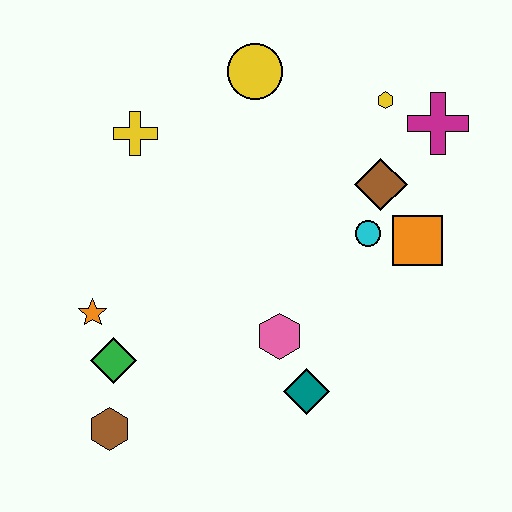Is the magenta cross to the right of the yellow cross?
Yes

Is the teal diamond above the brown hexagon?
Yes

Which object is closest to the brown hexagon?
The green diamond is closest to the brown hexagon.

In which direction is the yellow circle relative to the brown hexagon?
The yellow circle is above the brown hexagon.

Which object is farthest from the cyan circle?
The brown hexagon is farthest from the cyan circle.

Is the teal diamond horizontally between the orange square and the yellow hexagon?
No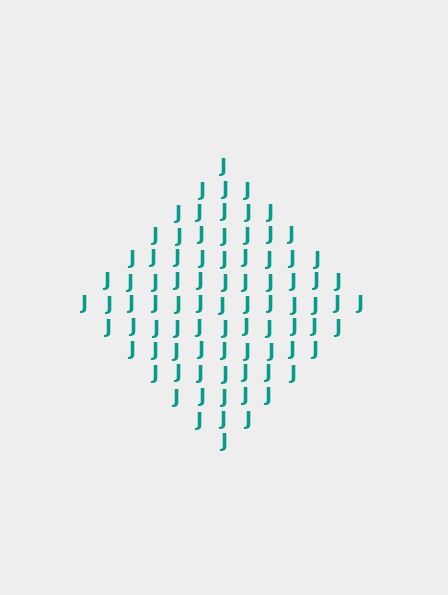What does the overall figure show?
The overall figure shows a diamond.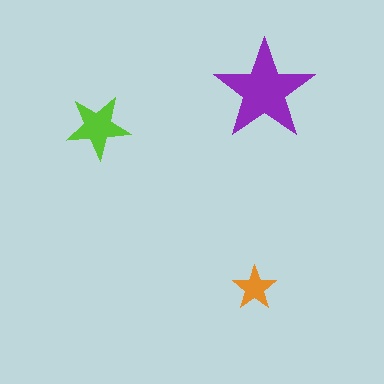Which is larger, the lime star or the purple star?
The purple one.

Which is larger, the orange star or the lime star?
The lime one.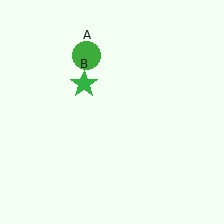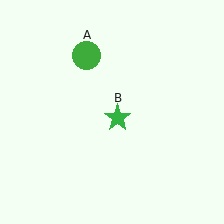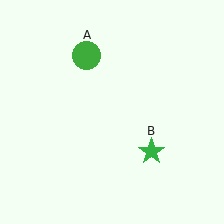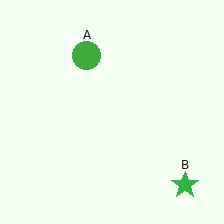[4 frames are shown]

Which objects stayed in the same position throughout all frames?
Green circle (object A) remained stationary.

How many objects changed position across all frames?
1 object changed position: green star (object B).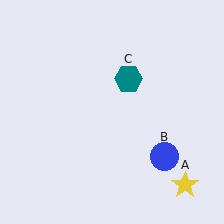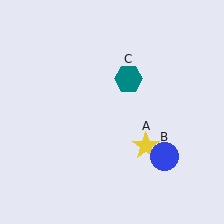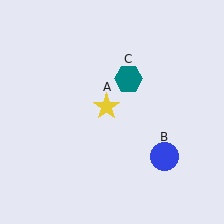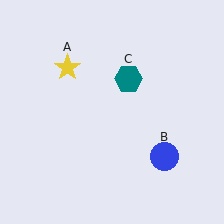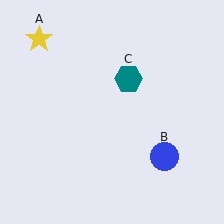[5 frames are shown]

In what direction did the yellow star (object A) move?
The yellow star (object A) moved up and to the left.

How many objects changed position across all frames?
1 object changed position: yellow star (object A).